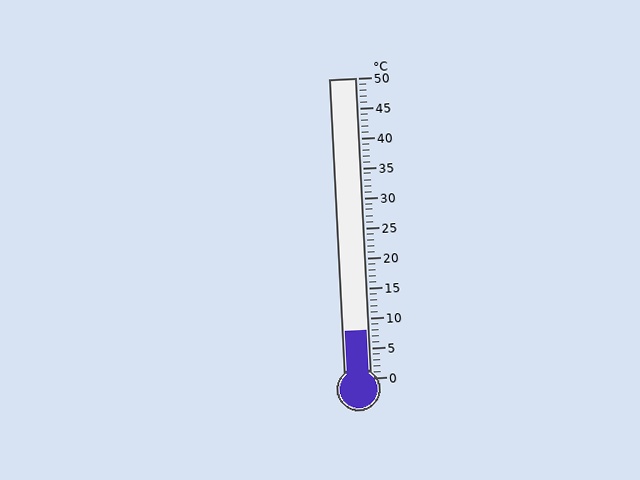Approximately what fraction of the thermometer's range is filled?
The thermometer is filled to approximately 15% of its range.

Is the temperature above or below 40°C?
The temperature is below 40°C.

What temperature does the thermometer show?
The thermometer shows approximately 8°C.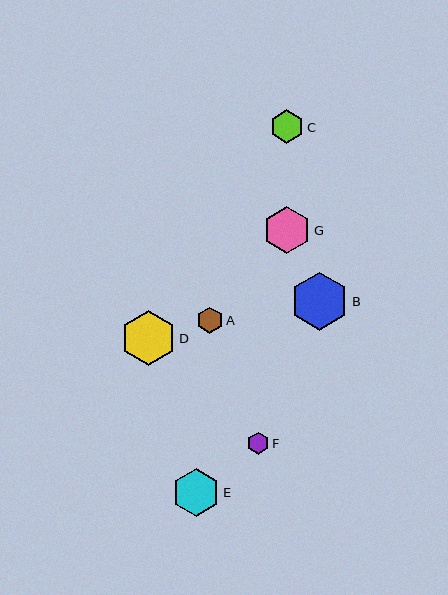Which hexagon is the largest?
Hexagon B is the largest with a size of approximately 58 pixels.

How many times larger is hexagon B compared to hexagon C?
Hexagon B is approximately 1.7 times the size of hexagon C.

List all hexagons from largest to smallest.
From largest to smallest: B, D, E, G, C, A, F.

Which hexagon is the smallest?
Hexagon F is the smallest with a size of approximately 22 pixels.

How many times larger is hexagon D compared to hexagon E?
Hexagon D is approximately 1.2 times the size of hexagon E.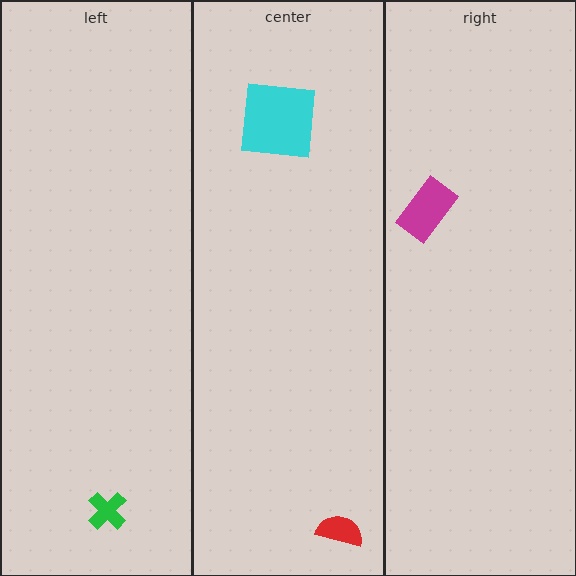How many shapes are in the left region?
1.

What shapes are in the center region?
The cyan square, the red semicircle.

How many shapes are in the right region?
1.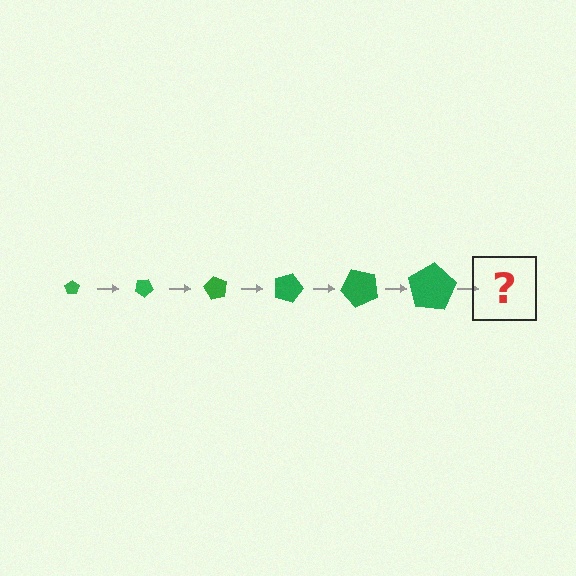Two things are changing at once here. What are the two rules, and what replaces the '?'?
The two rules are that the pentagon grows larger each step and it rotates 30 degrees each step. The '?' should be a pentagon, larger than the previous one and rotated 180 degrees from the start.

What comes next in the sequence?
The next element should be a pentagon, larger than the previous one and rotated 180 degrees from the start.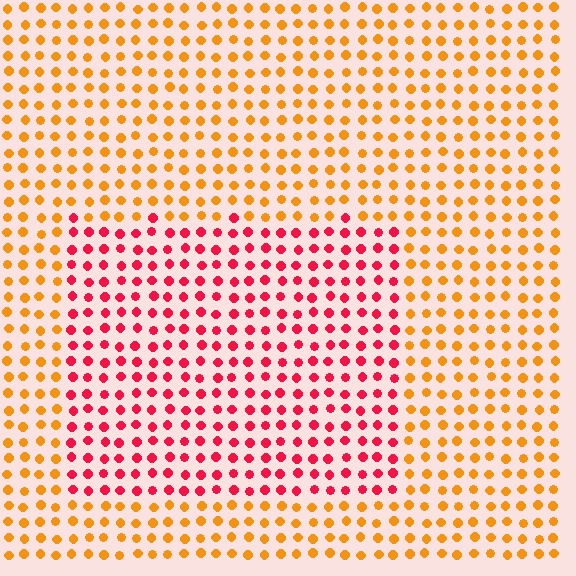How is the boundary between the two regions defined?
The boundary is defined purely by a slight shift in hue (about 48 degrees). Spacing, size, and orientation are identical on both sides.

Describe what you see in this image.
The image is filled with small orange elements in a uniform arrangement. A rectangle-shaped region is visible where the elements are tinted to a slightly different hue, forming a subtle color boundary.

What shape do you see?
I see a rectangle.